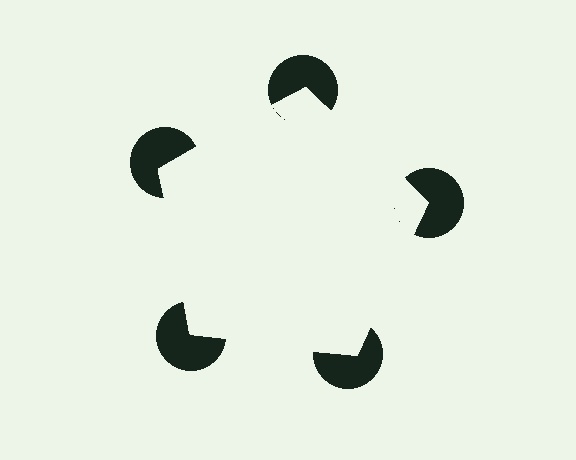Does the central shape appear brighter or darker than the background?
It typically appears slightly brighter than the background, even though no actual brightness change is drawn.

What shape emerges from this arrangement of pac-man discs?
An illusory pentagon — its edges are inferred from the aligned wedge cuts in the pac-man discs, not physically drawn.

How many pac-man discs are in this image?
There are 5 — one at each vertex of the illusory pentagon.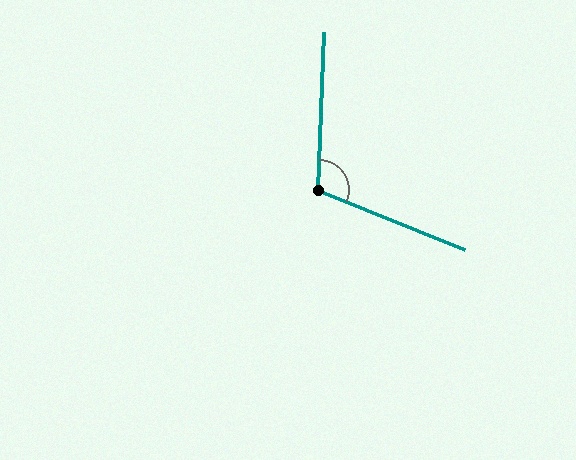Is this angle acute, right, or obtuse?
It is obtuse.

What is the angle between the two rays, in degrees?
Approximately 110 degrees.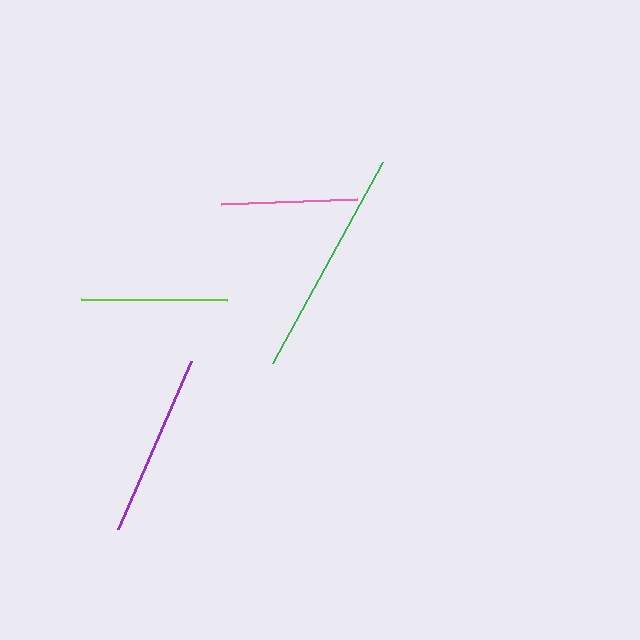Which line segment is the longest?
The green line is the longest at approximately 229 pixels.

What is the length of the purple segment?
The purple segment is approximately 182 pixels long.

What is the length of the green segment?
The green segment is approximately 229 pixels long.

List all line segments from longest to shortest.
From longest to shortest: green, purple, lime, pink.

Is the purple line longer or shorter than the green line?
The green line is longer than the purple line.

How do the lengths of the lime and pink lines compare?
The lime and pink lines are approximately the same length.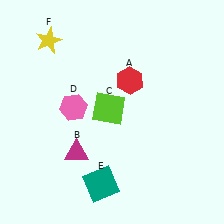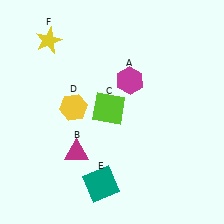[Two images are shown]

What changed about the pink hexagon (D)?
In Image 1, D is pink. In Image 2, it changed to yellow.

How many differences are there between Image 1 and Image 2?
There are 2 differences between the two images.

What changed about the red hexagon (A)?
In Image 1, A is red. In Image 2, it changed to magenta.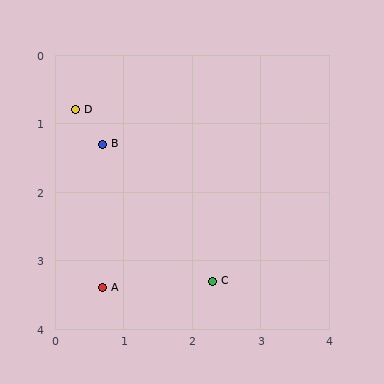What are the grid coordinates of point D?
Point D is at approximately (0.3, 0.8).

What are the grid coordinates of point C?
Point C is at approximately (2.3, 3.3).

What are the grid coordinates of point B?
Point B is at approximately (0.7, 1.3).